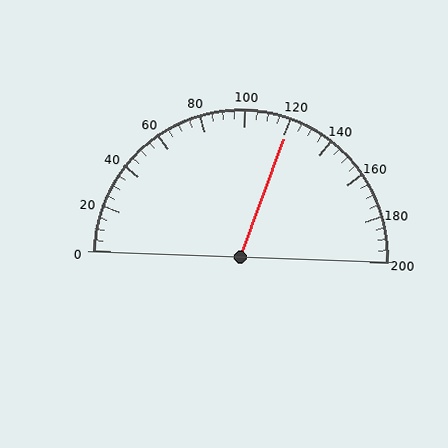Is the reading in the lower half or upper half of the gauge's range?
The reading is in the upper half of the range (0 to 200).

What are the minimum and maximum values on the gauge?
The gauge ranges from 0 to 200.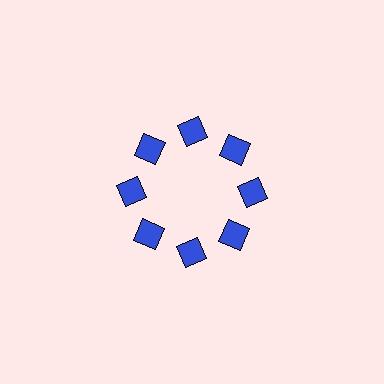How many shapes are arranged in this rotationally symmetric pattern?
There are 8 shapes, arranged in 8 groups of 1.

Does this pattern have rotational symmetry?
Yes, this pattern has 8-fold rotational symmetry. It looks the same after rotating 45 degrees around the center.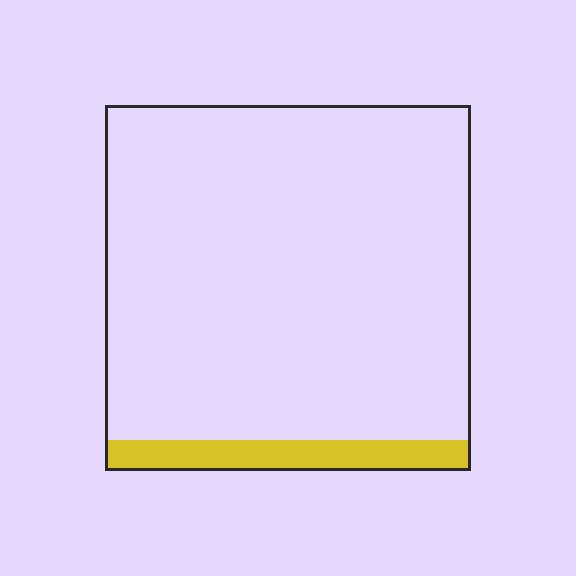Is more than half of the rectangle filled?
No.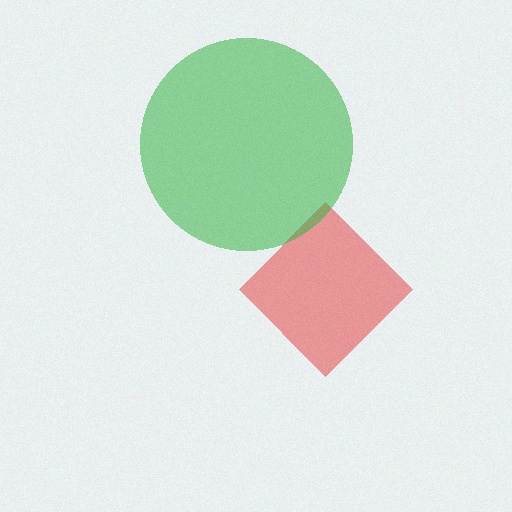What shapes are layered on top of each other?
The layered shapes are: a red diamond, a green circle.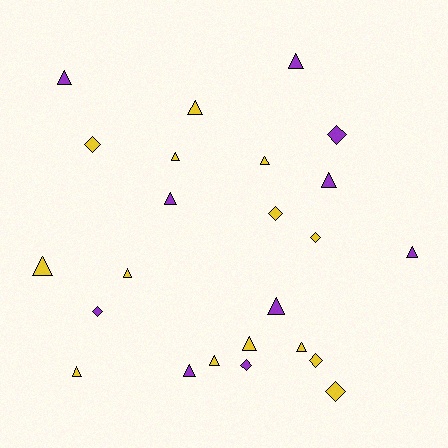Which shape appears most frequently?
Triangle, with 16 objects.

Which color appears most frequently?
Yellow, with 14 objects.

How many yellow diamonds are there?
There are 5 yellow diamonds.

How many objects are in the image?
There are 24 objects.